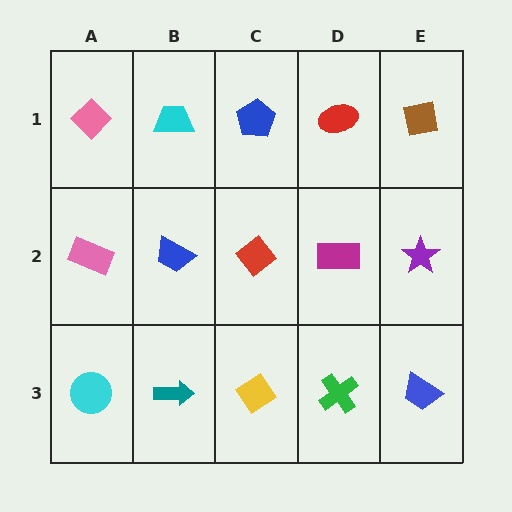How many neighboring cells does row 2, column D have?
4.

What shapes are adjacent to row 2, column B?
A cyan trapezoid (row 1, column B), a teal arrow (row 3, column B), a pink rectangle (row 2, column A), a red diamond (row 2, column C).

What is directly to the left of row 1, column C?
A cyan trapezoid.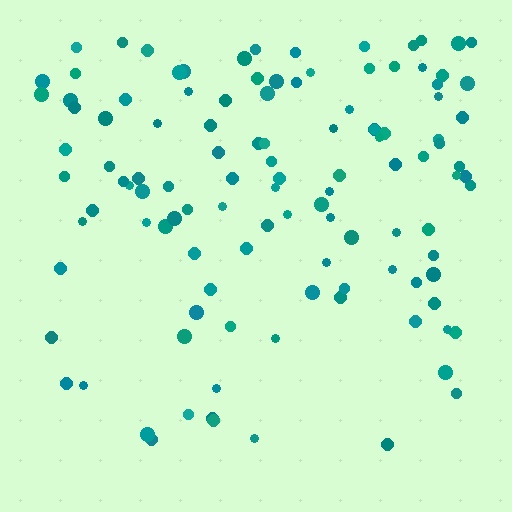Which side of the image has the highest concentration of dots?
The top.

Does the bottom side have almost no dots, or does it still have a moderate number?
Still a moderate number, just noticeably fewer than the top.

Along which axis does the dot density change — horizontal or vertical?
Vertical.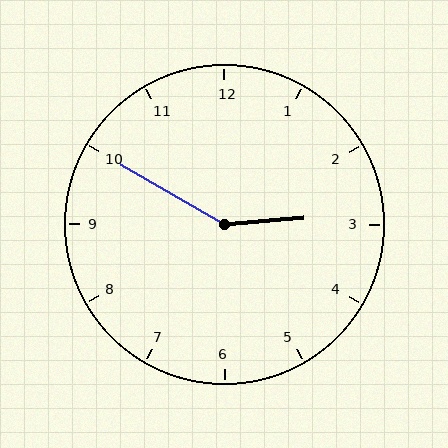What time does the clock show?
2:50.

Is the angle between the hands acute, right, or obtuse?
It is obtuse.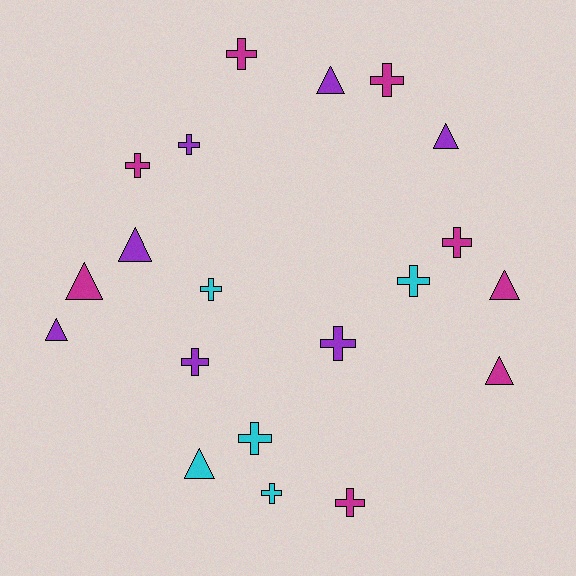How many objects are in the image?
There are 20 objects.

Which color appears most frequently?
Magenta, with 8 objects.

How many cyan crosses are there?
There are 4 cyan crosses.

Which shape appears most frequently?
Cross, with 12 objects.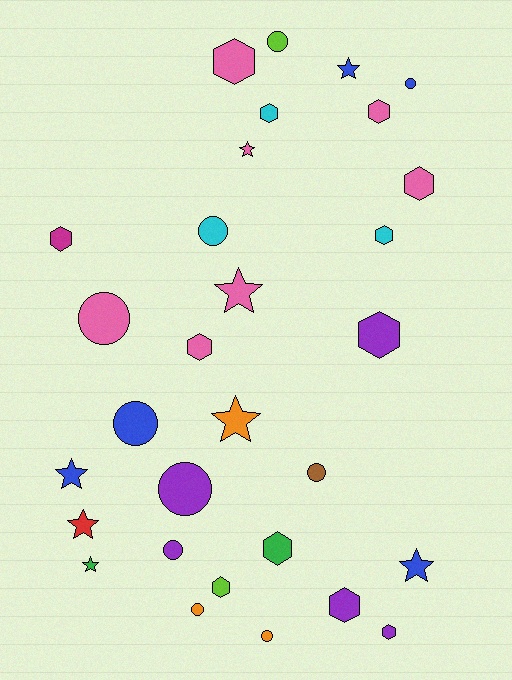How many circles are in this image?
There are 10 circles.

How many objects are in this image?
There are 30 objects.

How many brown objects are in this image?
There is 1 brown object.